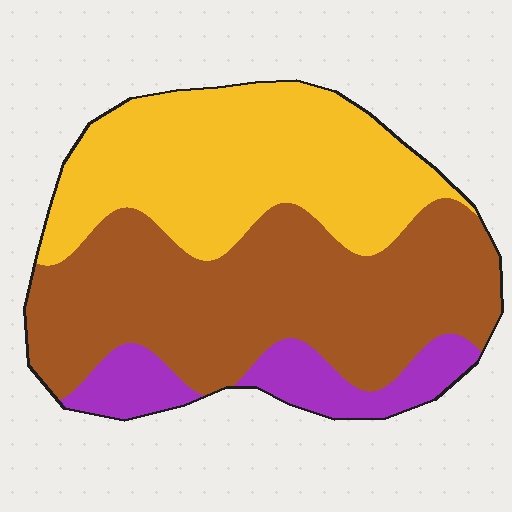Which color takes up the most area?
Brown, at roughly 50%.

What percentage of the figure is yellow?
Yellow covers roughly 40% of the figure.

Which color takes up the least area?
Purple, at roughly 15%.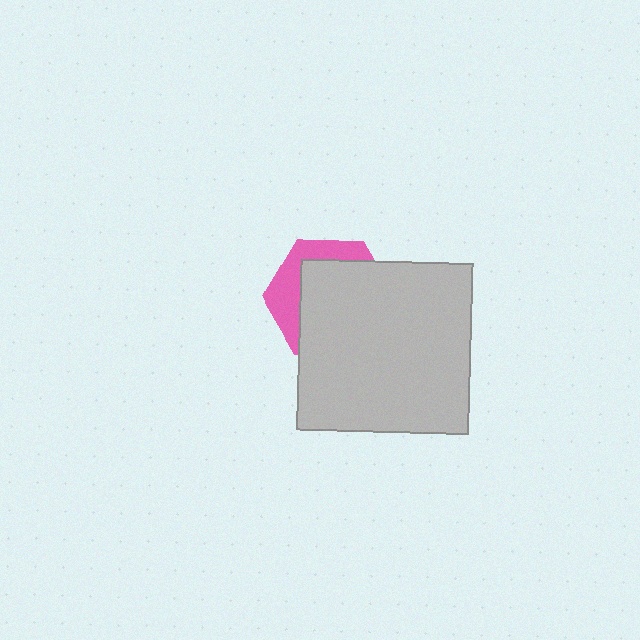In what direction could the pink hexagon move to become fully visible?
The pink hexagon could move toward the upper-left. That would shift it out from behind the light gray square entirely.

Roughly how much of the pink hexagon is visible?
A small part of it is visible (roughly 33%).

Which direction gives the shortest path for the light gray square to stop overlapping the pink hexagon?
Moving toward the lower-right gives the shortest separation.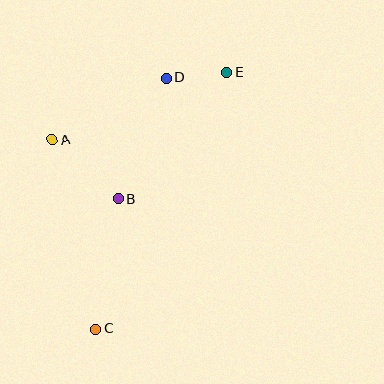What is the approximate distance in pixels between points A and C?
The distance between A and C is approximately 194 pixels.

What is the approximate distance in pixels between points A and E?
The distance between A and E is approximately 187 pixels.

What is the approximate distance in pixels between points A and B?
The distance between A and B is approximately 89 pixels.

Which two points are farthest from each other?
Points C and E are farthest from each other.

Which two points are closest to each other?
Points D and E are closest to each other.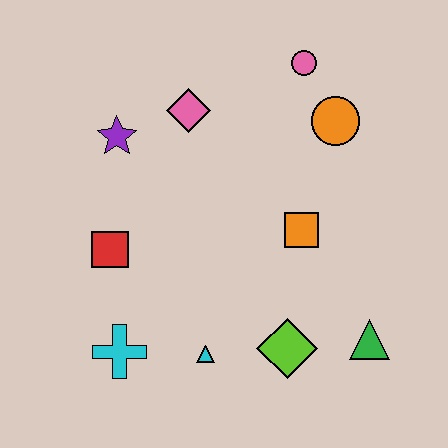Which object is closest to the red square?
The cyan cross is closest to the red square.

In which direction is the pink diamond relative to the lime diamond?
The pink diamond is above the lime diamond.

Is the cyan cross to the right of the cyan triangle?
No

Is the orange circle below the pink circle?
Yes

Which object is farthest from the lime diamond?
The pink circle is farthest from the lime diamond.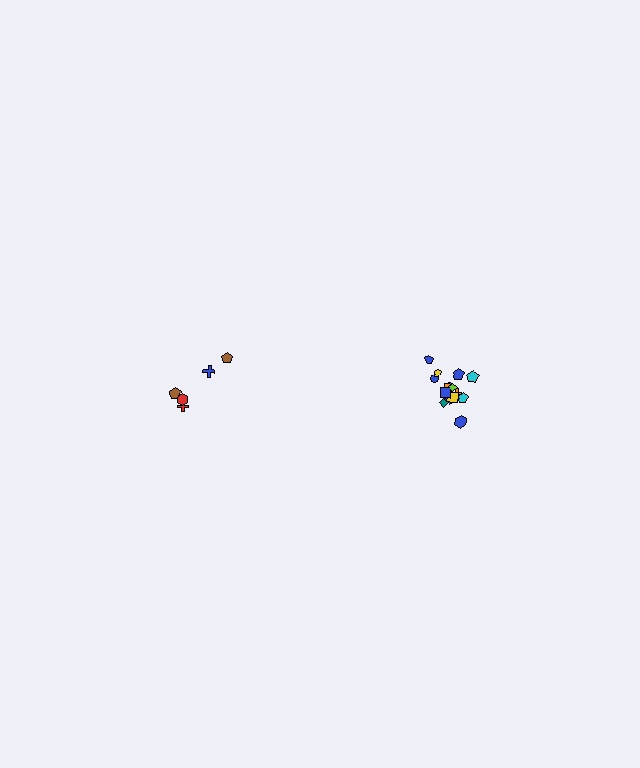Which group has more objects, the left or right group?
The right group.